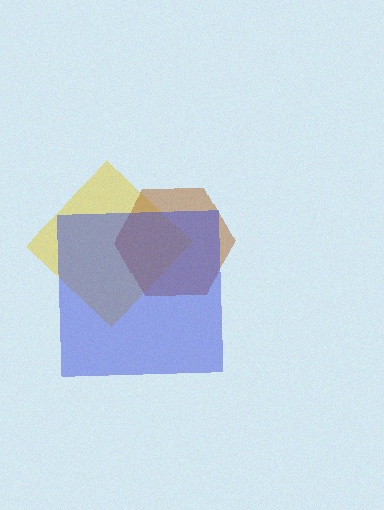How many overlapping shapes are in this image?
There are 3 overlapping shapes in the image.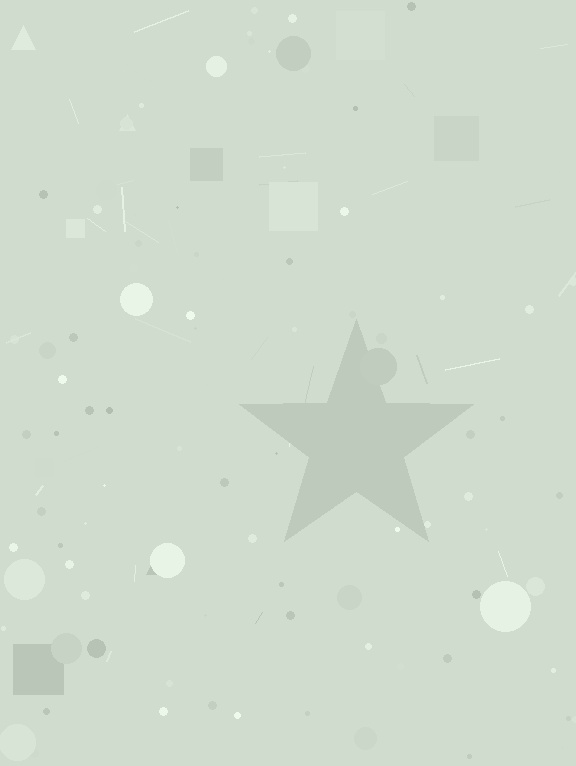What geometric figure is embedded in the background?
A star is embedded in the background.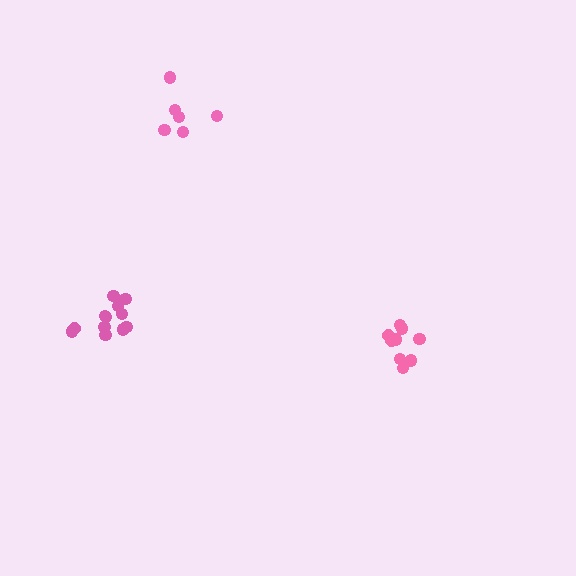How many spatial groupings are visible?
There are 3 spatial groupings.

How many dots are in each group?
Group 1: 6 dots, Group 2: 9 dots, Group 3: 12 dots (27 total).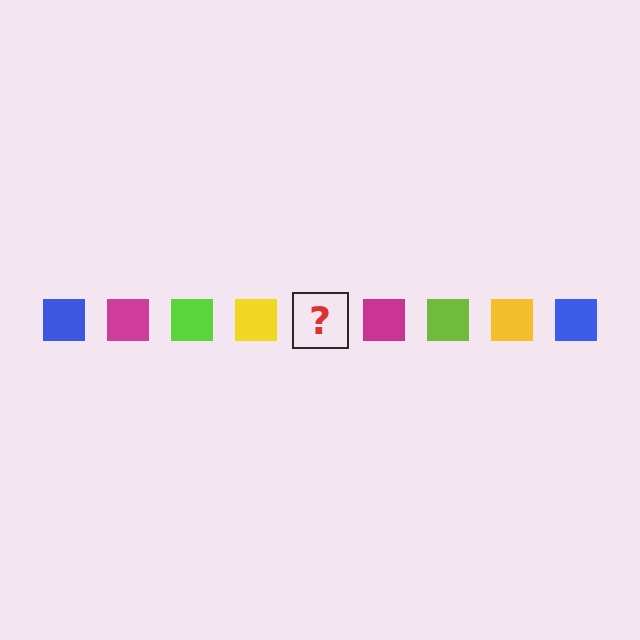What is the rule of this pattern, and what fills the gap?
The rule is that the pattern cycles through blue, magenta, lime, yellow squares. The gap should be filled with a blue square.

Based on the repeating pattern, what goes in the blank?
The blank should be a blue square.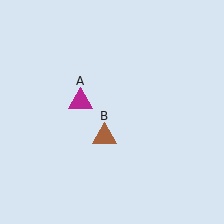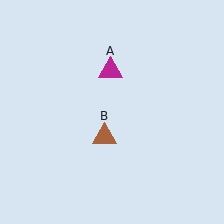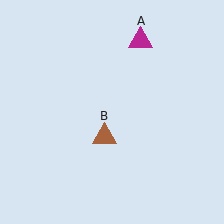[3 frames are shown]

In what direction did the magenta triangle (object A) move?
The magenta triangle (object A) moved up and to the right.